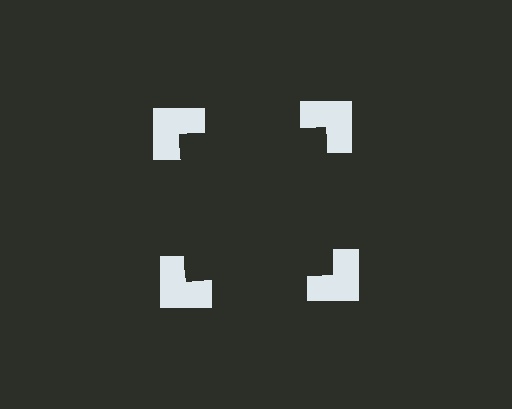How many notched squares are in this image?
There are 4 — one at each vertex of the illusory square.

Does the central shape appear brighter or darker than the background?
It typically appears slightly darker than the background, even though no actual brightness change is drawn.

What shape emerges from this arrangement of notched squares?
An illusory square — its edges are inferred from the aligned wedge cuts in the notched squares, not physically drawn.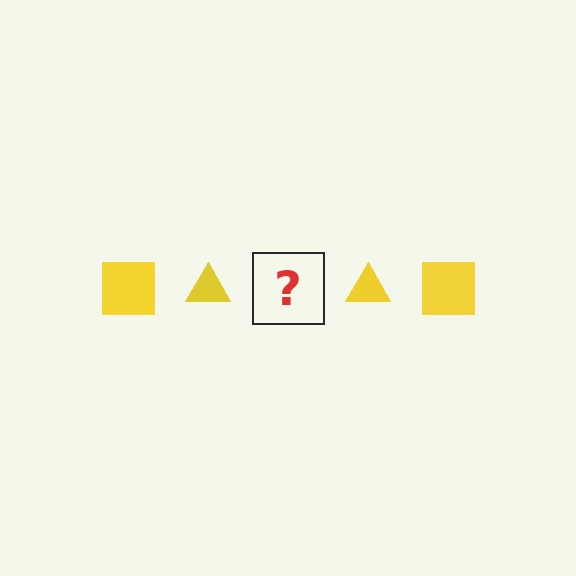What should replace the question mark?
The question mark should be replaced with a yellow square.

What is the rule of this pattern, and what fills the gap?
The rule is that the pattern cycles through square, triangle shapes in yellow. The gap should be filled with a yellow square.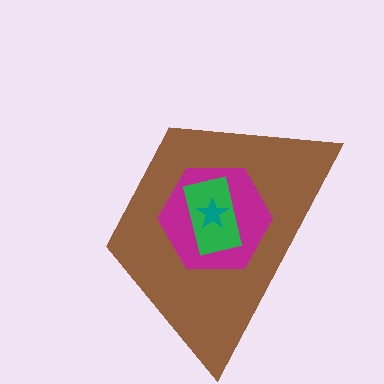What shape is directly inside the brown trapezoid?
The magenta hexagon.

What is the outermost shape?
The brown trapezoid.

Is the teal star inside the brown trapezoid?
Yes.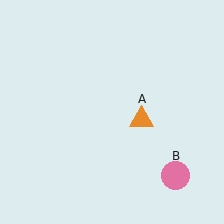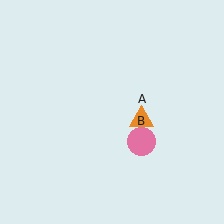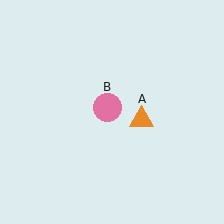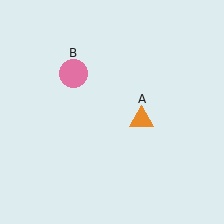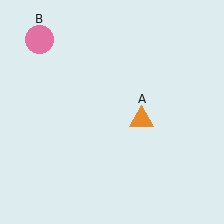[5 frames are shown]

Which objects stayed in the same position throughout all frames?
Orange triangle (object A) remained stationary.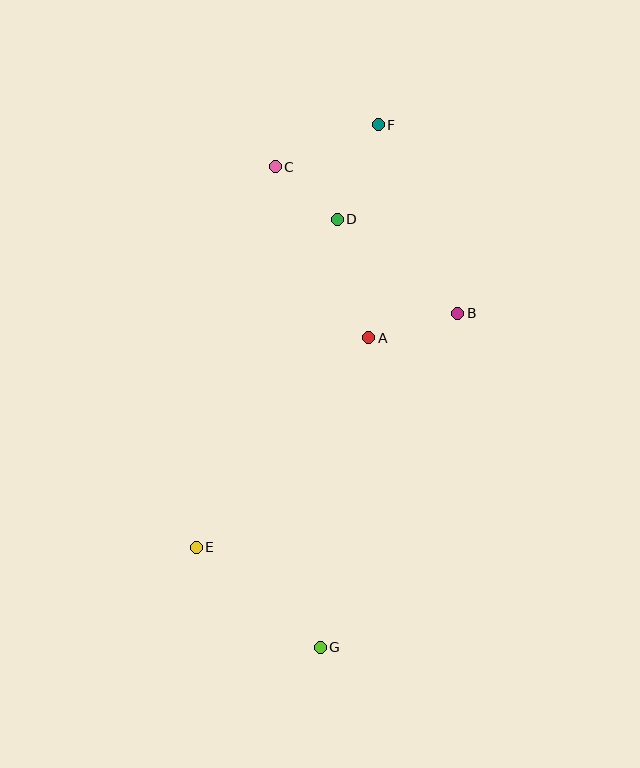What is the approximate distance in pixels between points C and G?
The distance between C and G is approximately 483 pixels.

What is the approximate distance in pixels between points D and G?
The distance between D and G is approximately 428 pixels.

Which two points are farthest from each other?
Points F and G are farthest from each other.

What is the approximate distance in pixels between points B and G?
The distance between B and G is approximately 361 pixels.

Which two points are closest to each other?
Points C and D are closest to each other.